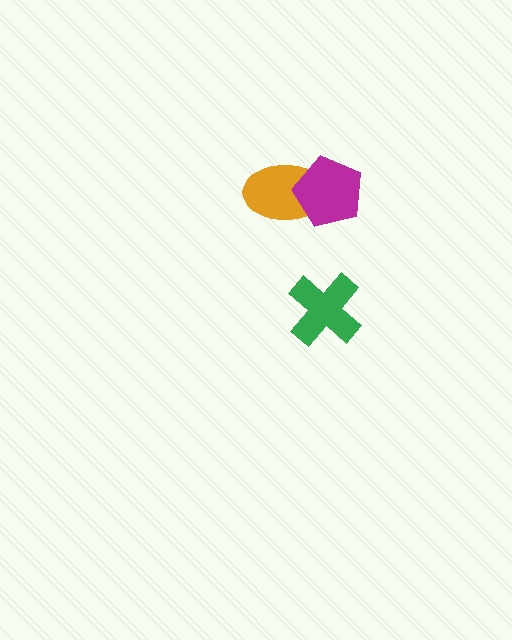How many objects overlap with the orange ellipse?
1 object overlaps with the orange ellipse.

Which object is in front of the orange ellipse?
The magenta pentagon is in front of the orange ellipse.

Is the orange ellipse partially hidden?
Yes, it is partially covered by another shape.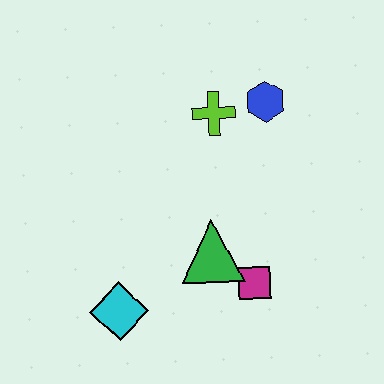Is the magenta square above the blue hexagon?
No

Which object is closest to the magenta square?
The green triangle is closest to the magenta square.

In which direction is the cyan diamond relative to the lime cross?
The cyan diamond is below the lime cross.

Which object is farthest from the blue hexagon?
The cyan diamond is farthest from the blue hexagon.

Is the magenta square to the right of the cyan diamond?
Yes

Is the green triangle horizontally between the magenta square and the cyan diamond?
Yes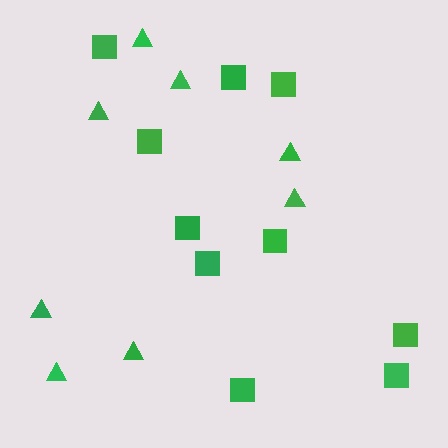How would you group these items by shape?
There are 2 groups: one group of squares (10) and one group of triangles (8).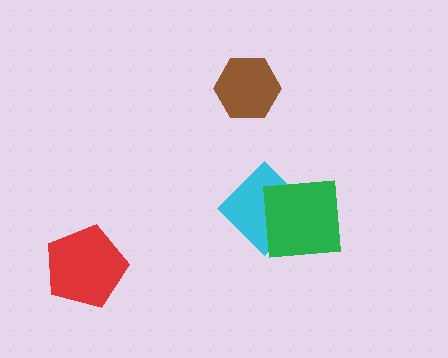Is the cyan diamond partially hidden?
Yes, it is partially covered by another shape.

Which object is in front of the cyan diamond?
The green square is in front of the cyan diamond.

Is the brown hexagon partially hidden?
No, no other shape covers it.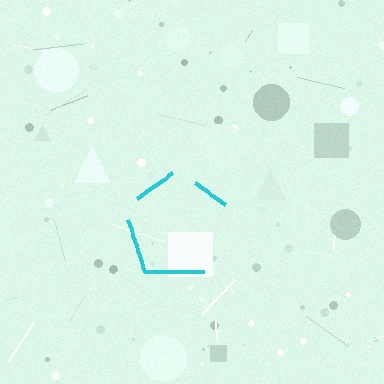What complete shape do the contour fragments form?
The contour fragments form a pentagon.